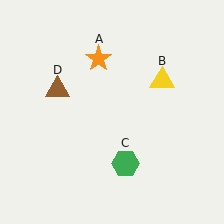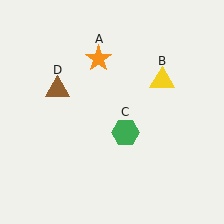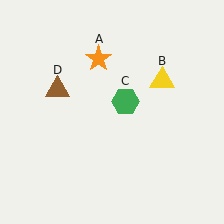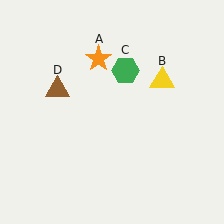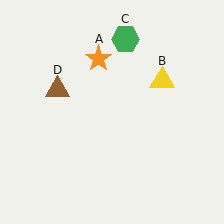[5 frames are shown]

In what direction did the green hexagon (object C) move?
The green hexagon (object C) moved up.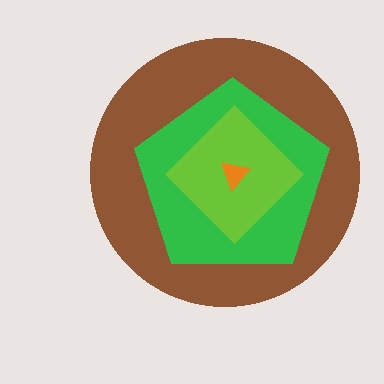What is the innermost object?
The orange triangle.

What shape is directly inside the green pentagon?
The lime diamond.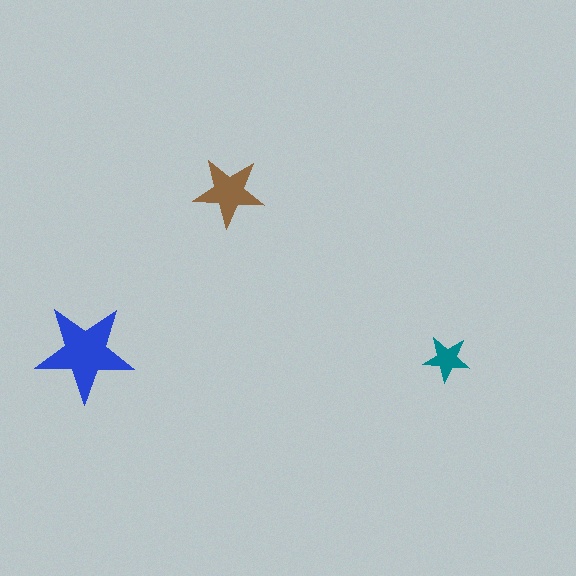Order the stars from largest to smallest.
the blue one, the brown one, the teal one.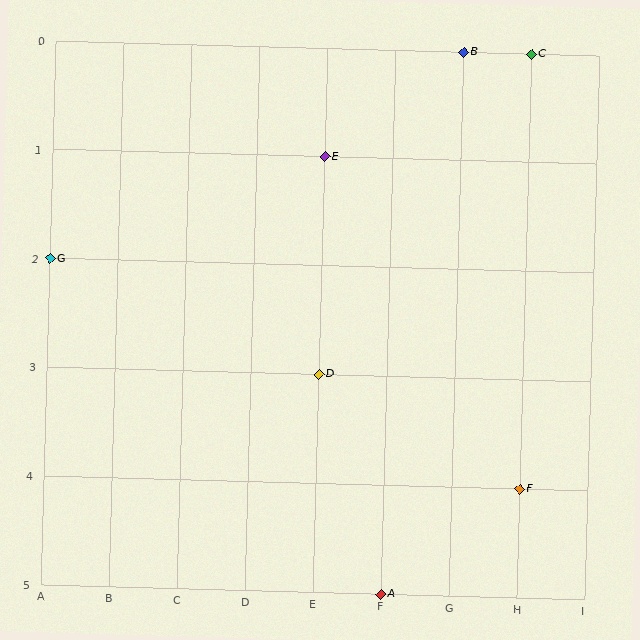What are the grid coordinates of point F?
Point F is at grid coordinates (H, 4).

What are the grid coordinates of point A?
Point A is at grid coordinates (F, 5).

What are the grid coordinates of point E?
Point E is at grid coordinates (E, 1).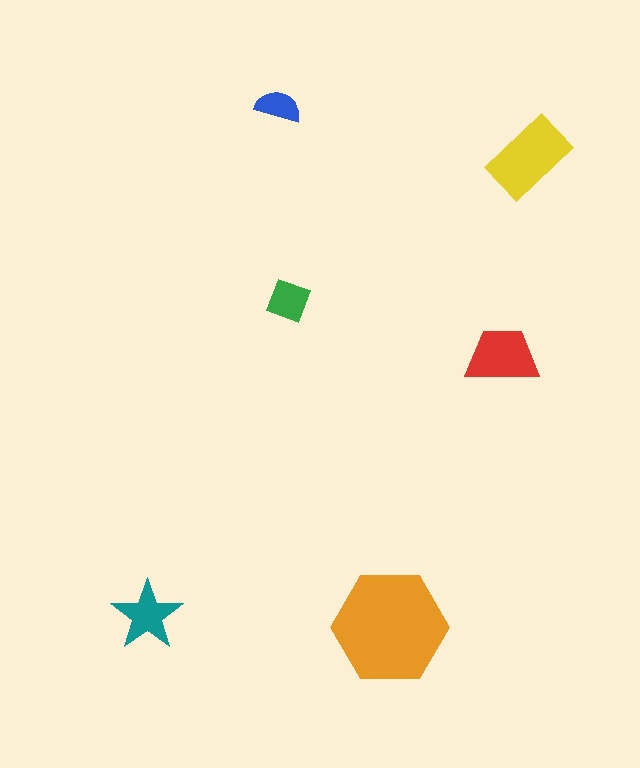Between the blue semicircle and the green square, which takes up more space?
The green square.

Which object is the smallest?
The blue semicircle.